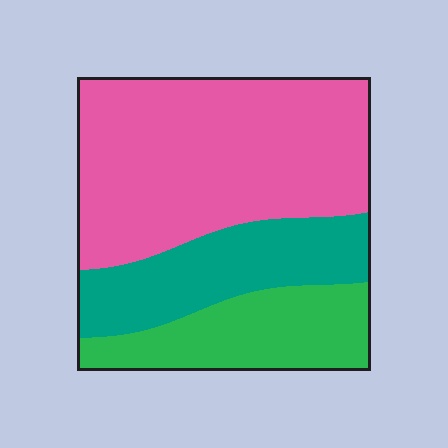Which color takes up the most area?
Pink, at roughly 55%.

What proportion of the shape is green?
Green covers roughly 20% of the shape.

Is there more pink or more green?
Pink.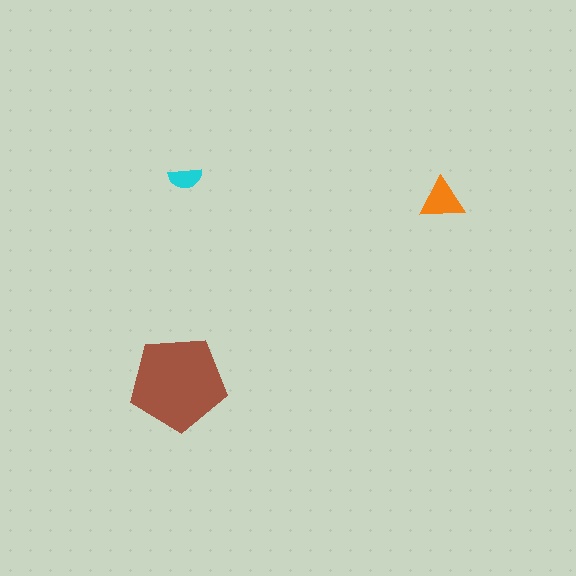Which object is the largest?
The brown pentagon.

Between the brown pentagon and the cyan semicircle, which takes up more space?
The brown pentagon.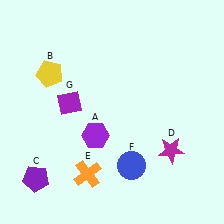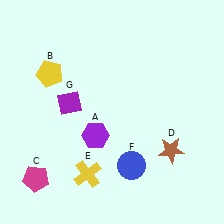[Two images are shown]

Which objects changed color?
C changed from purple to magenta. D changed from magenta to brown. E changed from orange to yellow.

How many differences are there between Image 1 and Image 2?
There are 3 differences between the two images.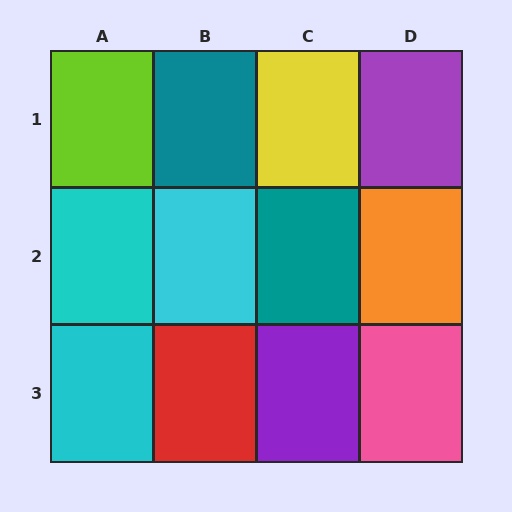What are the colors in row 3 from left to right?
Cyan, red, purple, pink.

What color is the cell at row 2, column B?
Cyan.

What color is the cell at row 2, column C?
Teal.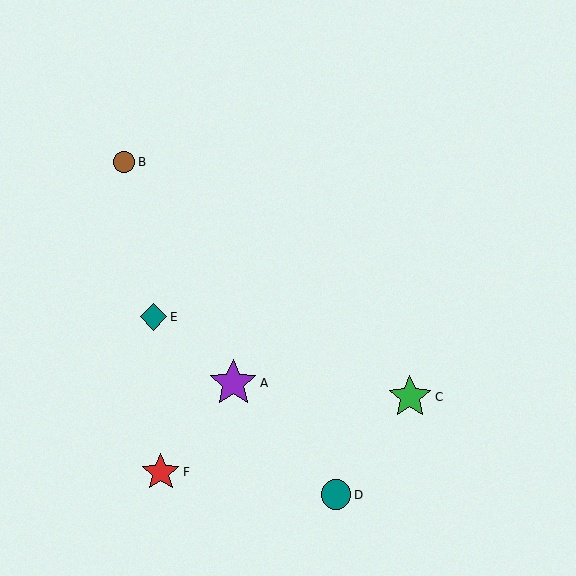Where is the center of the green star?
The center of the green star is at (410, 397).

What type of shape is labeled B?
Shape B is a brown circle.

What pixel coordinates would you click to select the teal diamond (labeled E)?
Click at (153, 317) to select the teal diamond E.